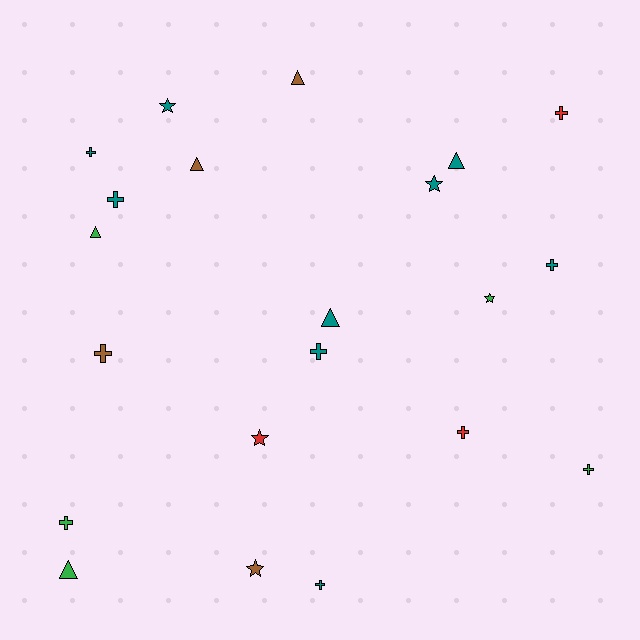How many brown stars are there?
There is 1 brown star.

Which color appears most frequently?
Teal, with 9 objects.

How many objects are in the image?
There are 21 objects.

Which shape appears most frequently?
Cross, with 10 objects.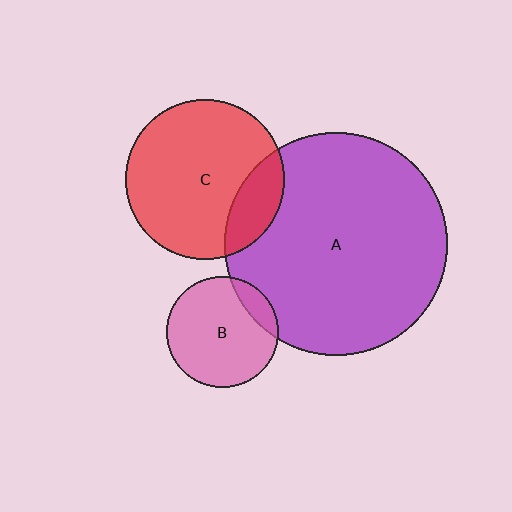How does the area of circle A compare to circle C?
Approximately 2.0 times.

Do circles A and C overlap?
Yes.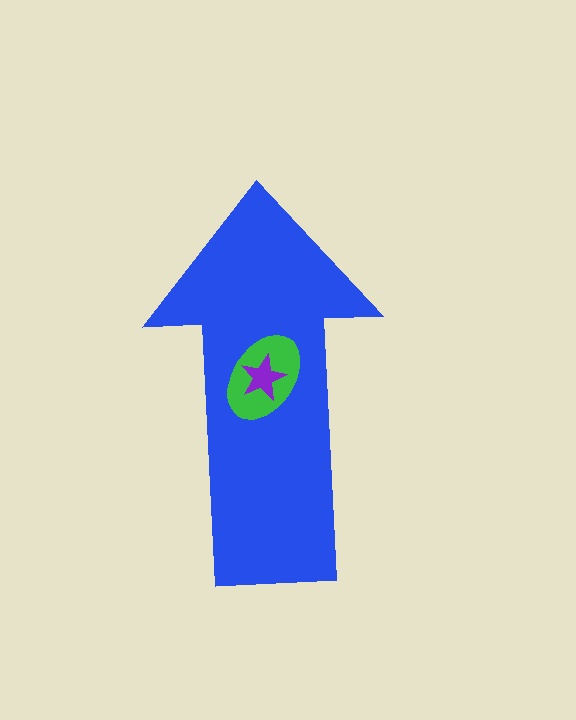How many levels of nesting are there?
3.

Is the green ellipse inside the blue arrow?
Yes.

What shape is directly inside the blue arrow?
The green ellipse.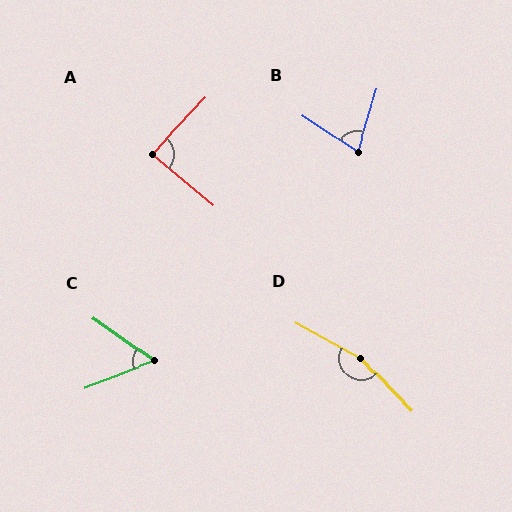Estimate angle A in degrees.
Approximately 86 degrees.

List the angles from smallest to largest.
C (56°), B (74°), A (86°), D (162°).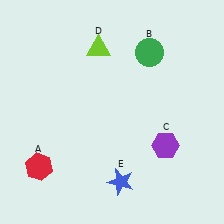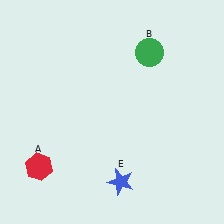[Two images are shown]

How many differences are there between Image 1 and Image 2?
There are 2 differences between the two images.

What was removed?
The purple hexagon (C), the lime triangle (D) were removed in Image 2.